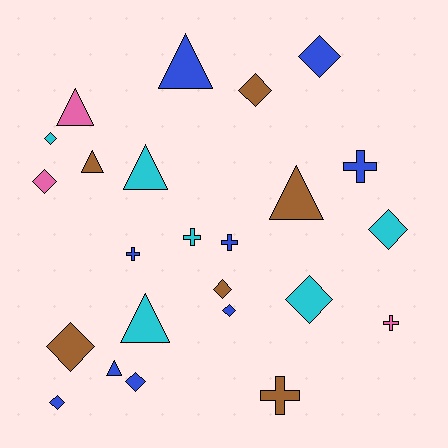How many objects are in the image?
There are 24 objects.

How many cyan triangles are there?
There are 2 cyan triangles.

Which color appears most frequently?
Blue, with 9 objects.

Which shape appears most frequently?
Diamond, with 11 objects.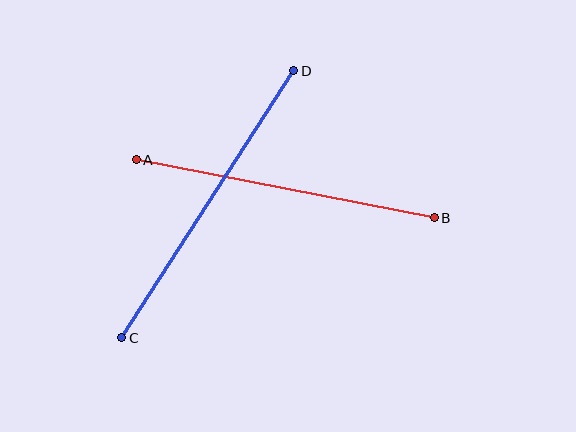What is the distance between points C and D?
The distance is approximately 318 pixels.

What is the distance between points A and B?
The distance is approximately 303 pixels.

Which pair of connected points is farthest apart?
Points C and D are farthest apart.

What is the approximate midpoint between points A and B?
The midpoint is at approximately (285, 189) pixels.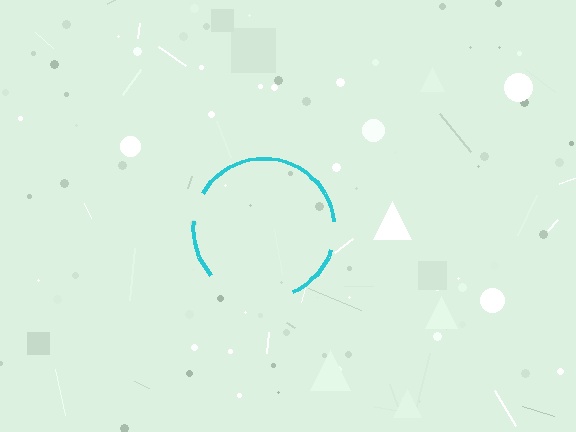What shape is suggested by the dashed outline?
The dashed outline suggests a circle.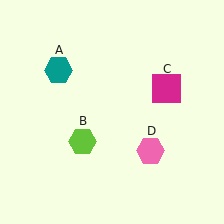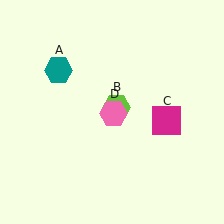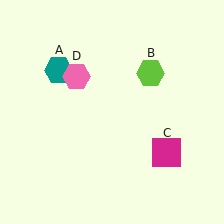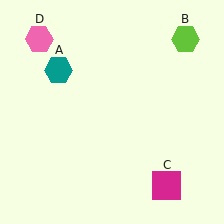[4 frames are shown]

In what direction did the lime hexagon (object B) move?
The lime hexagon (object B) moved up and to the right.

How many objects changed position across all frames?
3 objects changed position: lime hexagon (object B), magenta square (object C), pink hexagon (object D).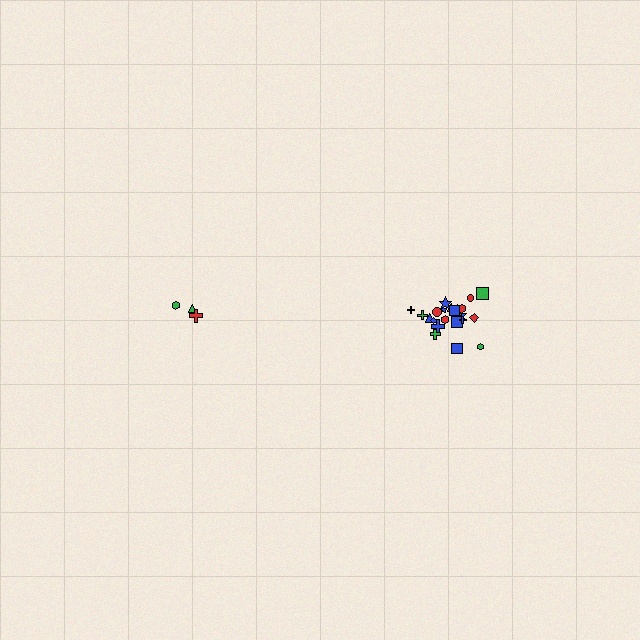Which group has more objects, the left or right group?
The right group.